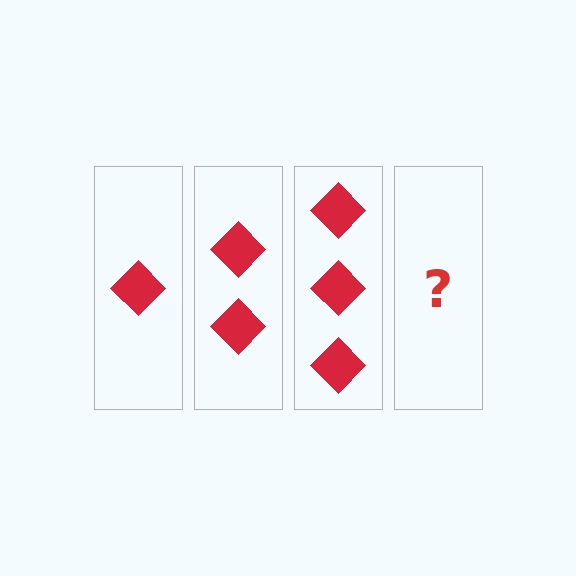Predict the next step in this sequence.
The next step is 4 diamonds.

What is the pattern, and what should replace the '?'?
The pattern is that each step adds one more diamond. The '?' should be 4 diamonds.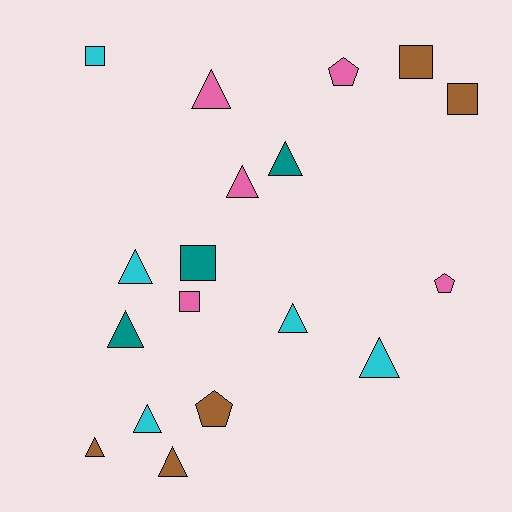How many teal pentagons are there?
There are no teal pentagons.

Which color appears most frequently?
Pink, with 5 objects.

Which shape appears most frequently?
Triangle, with 10 objects.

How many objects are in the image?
There are 18 objects.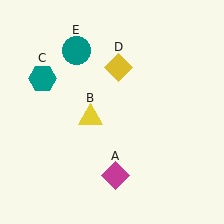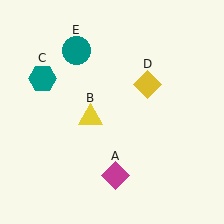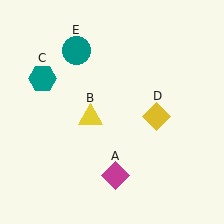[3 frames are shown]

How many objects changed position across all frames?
1 object changed position: yellow diamond (object D).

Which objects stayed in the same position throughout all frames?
Magenta diamond (object A) and yellow triangle (object B) and teal hexagon (object C) and teal circle (object E) remained stationary.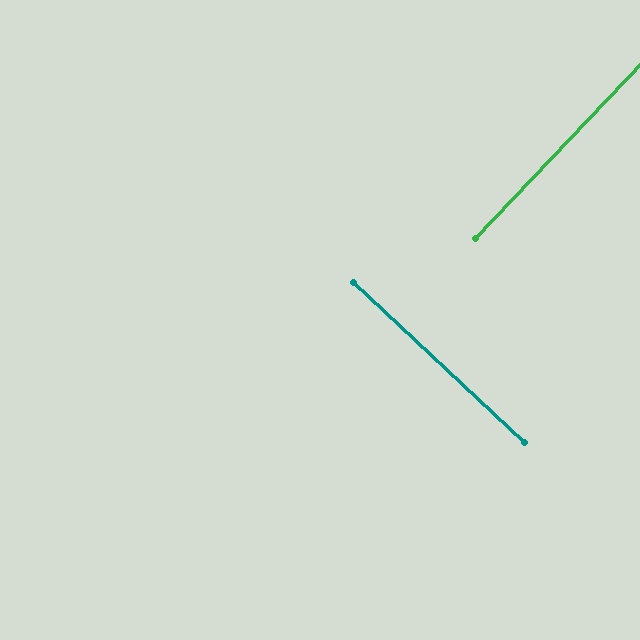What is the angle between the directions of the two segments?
Approximately 89 degrees.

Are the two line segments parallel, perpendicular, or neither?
Perpendicular — they meet at approximately 89°.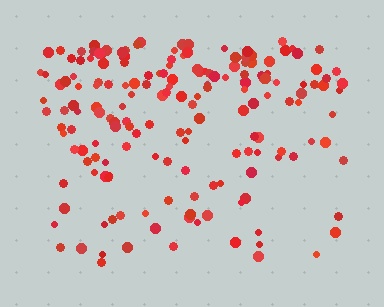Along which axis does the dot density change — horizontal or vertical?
Vertical.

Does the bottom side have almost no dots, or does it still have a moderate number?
Still a moderate number, just noticeably fewer than the top.